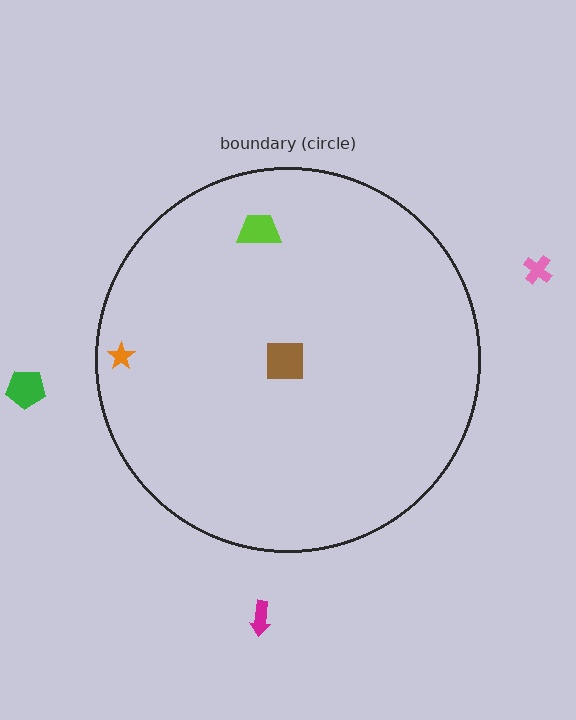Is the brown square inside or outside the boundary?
Inside.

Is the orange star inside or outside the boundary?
Inside.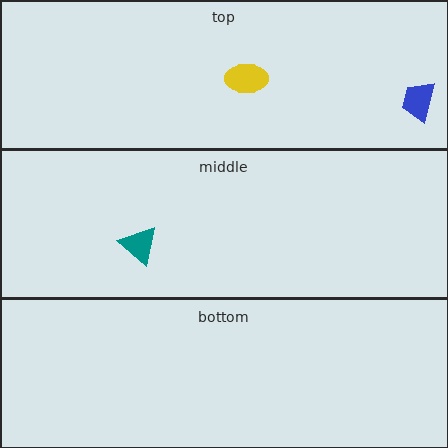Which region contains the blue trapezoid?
The top region.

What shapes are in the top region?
The blue trapezoid, the yellow ellipse.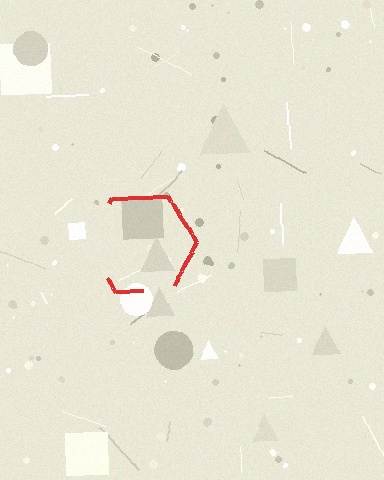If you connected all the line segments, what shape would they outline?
They would outline a hexagon.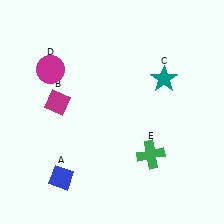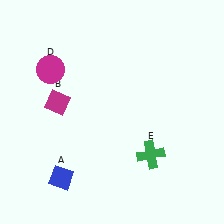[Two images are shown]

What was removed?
The teal star (C) was removed in Image 2.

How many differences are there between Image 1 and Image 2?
There is 1 difference between the two images.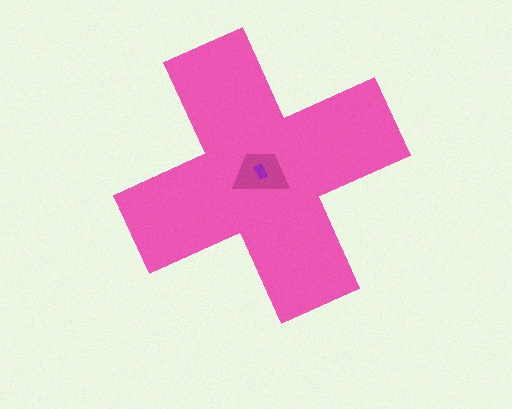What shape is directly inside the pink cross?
The magenta trapezoid.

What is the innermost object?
The purple rectangle.